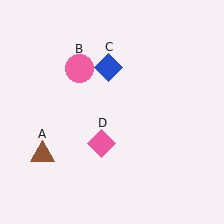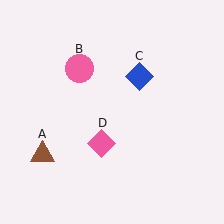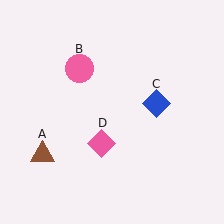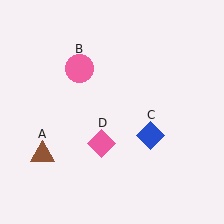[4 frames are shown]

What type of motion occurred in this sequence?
The blue diamond (object C) rotated clockwise around the center of the scene.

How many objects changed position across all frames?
1 object changed position: blue diamond (object C).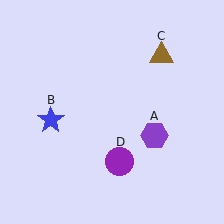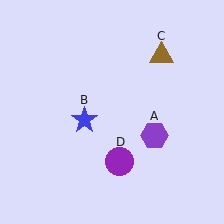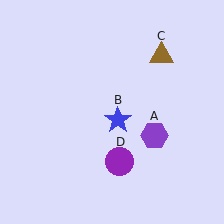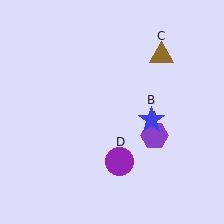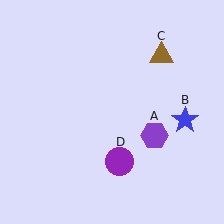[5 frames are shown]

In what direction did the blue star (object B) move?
The blue star (object B) moved right.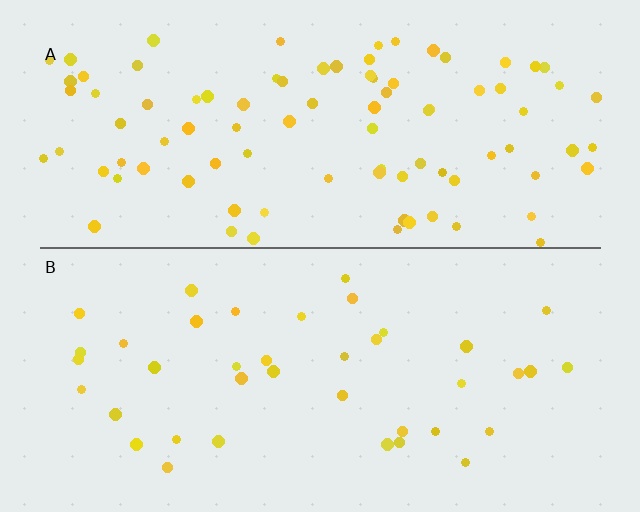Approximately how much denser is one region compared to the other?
Approximately 2.3× — region A over region B.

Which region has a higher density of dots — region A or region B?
A (the top).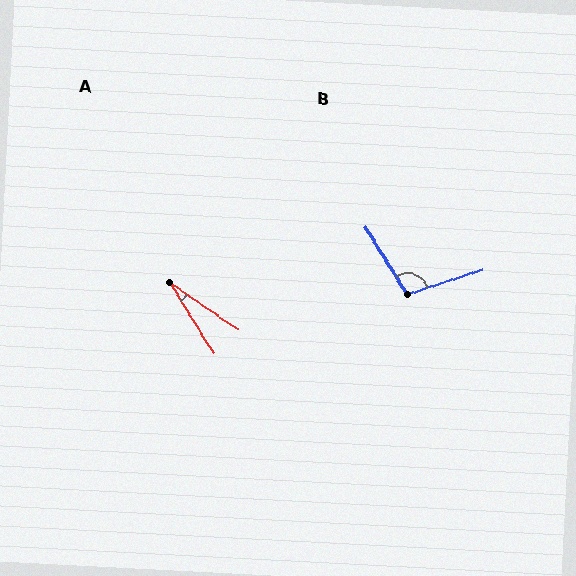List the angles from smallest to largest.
A (24°), B (104°).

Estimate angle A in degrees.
Approximately 24 degrees.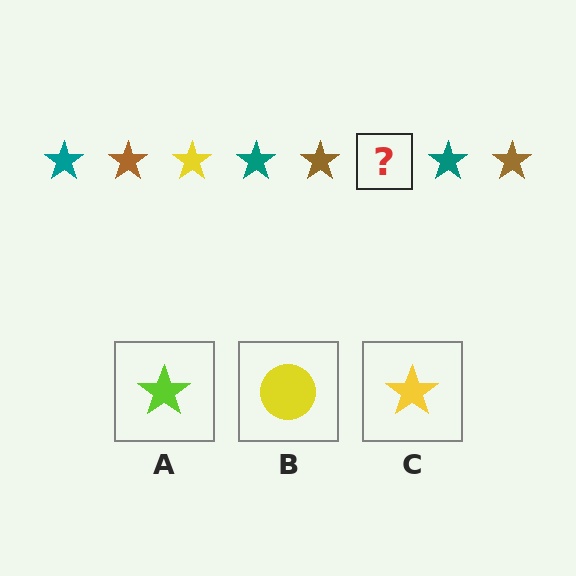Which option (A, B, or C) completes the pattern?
C.